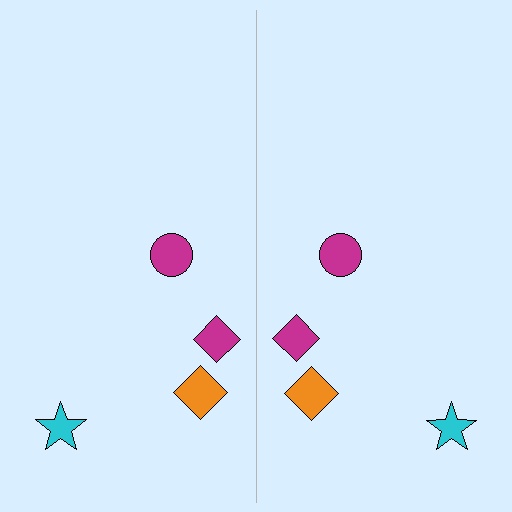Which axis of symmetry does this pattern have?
The pattern has a vertical axis of symmetry running through the center of the image.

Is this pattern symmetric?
Yes, this pattern has bilateral (reflection) symmetry.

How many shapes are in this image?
There are 8 shapes in this image.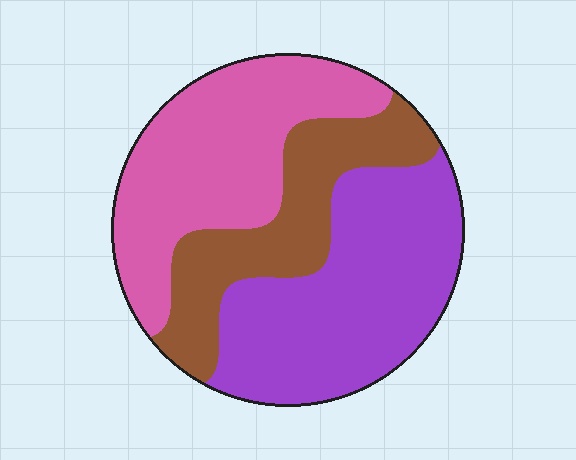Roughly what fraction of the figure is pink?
Pink takes up about one third (1/3) of the figure.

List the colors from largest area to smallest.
From largest to smallest: purple, pink, brown.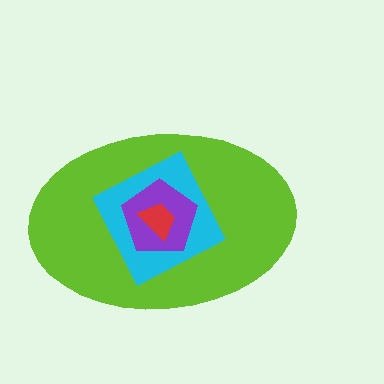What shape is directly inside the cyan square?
The purple pentagon.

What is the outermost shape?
The lime ellipse.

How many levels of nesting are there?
4.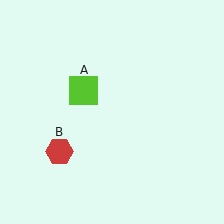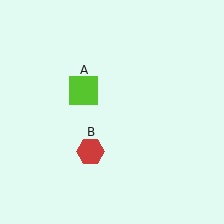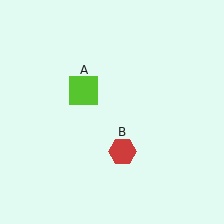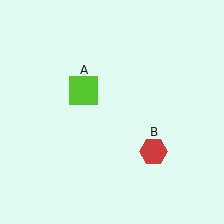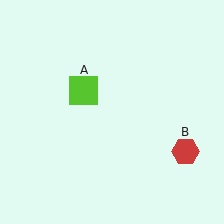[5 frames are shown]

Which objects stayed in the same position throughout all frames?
Lime square (object A) remained stationary.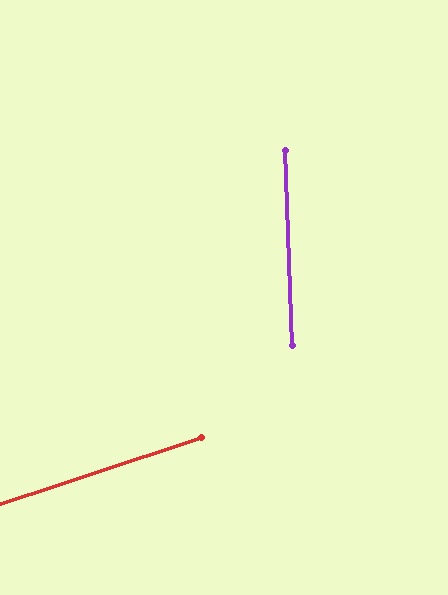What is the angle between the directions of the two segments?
Approximately 74 degrees.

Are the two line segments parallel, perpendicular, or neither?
Neither parallel nor perpendicular — they differ by about 74°.